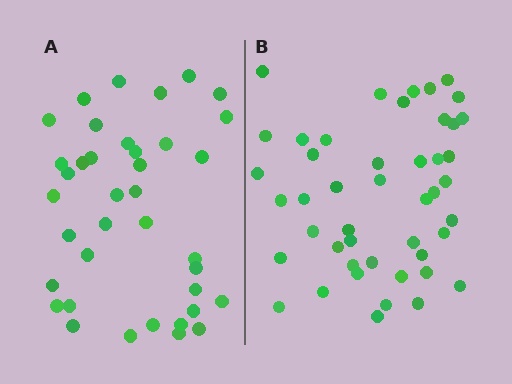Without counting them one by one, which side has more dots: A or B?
Region B (the right region) has more dots.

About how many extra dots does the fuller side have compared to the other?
Region B has roughly 8 or so more dots than region A.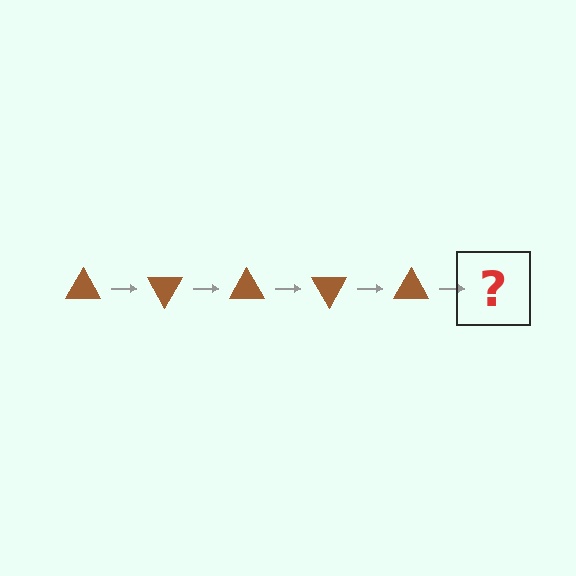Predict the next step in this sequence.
The next step is a brown triangle rotated 300 degrees.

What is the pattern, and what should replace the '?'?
The pattern is that the triangle rotates 60 degrees each step. The '?' should be a brown triangle rotated 300 degrees.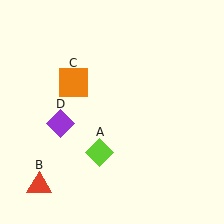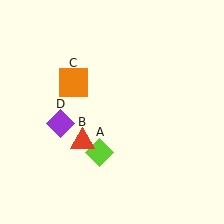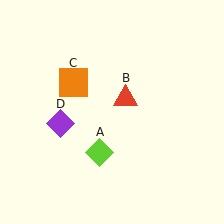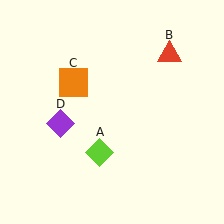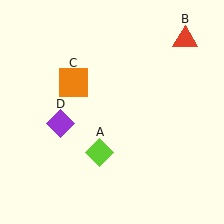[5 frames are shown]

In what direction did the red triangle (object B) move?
The red triangle (object B) moved up and to the right.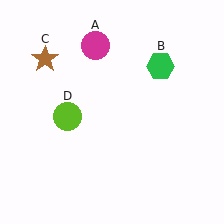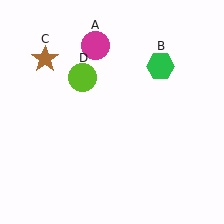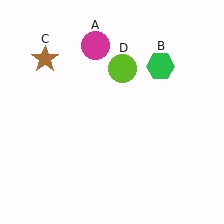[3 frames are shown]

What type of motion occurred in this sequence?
The lime circle (object D) rotated clockwise around the center of the scene.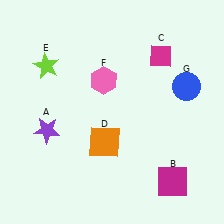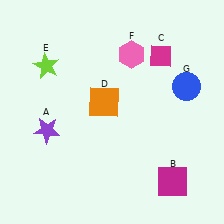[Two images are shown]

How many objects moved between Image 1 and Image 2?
2 objects moved between the two images.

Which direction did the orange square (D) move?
The orange square (D) moved up.